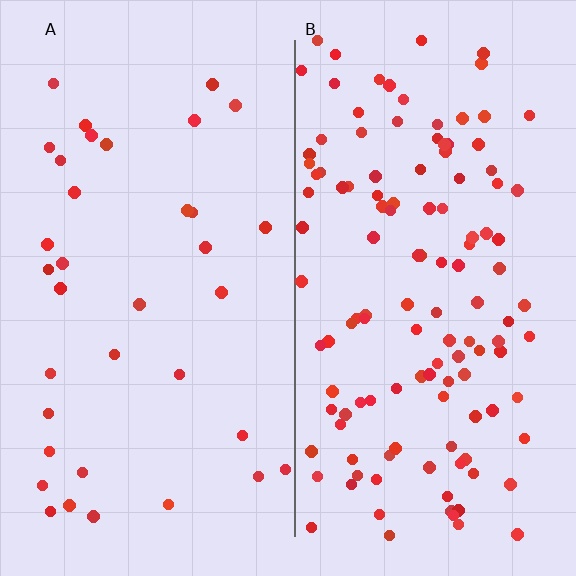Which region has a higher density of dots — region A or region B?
B (the right).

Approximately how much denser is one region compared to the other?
Approximately 3.5× — region B over region A.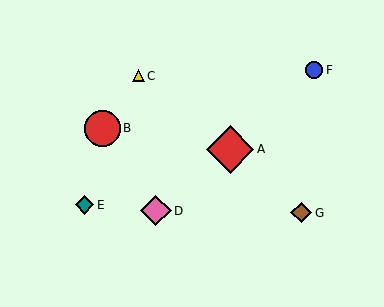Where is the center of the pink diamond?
The center of the pink diamond is at (156, 211).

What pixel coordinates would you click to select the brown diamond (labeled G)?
Click at (301, 213) to select the brown diamond G.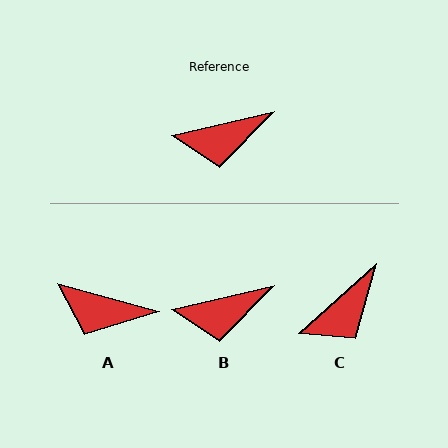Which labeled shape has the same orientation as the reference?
B.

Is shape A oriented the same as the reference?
No, it is off by about 29 degrees.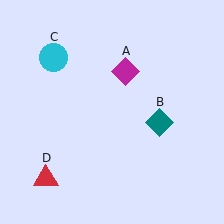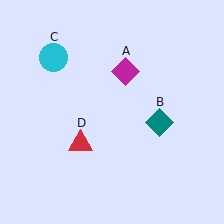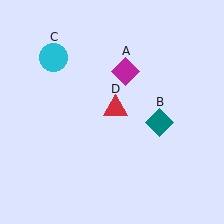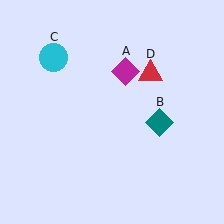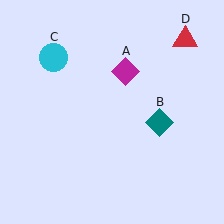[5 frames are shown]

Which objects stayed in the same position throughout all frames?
Magenta diamond (object A) and teal diamond (object B) and cyan circle (object C) remained stationary.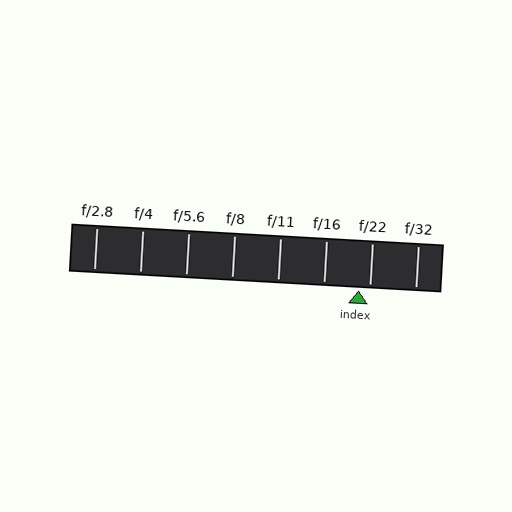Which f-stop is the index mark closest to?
The index mark is closest to f/22.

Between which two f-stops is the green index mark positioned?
The index mark is between f/16 and f/22.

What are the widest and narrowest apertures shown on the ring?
The widest aperture shown is f/2.8 and the narrowest is f/32.